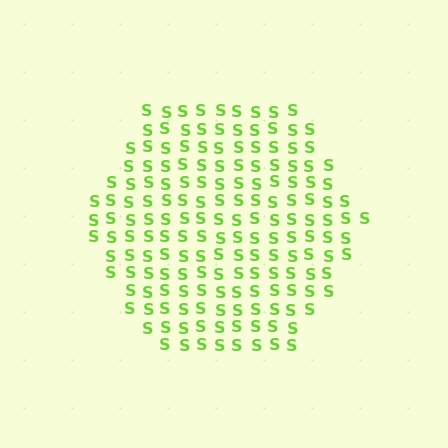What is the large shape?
The large shape is a hexagon.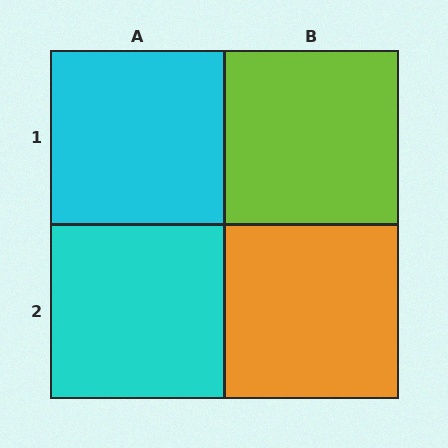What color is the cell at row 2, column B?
Orange.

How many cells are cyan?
2 cells are cyan.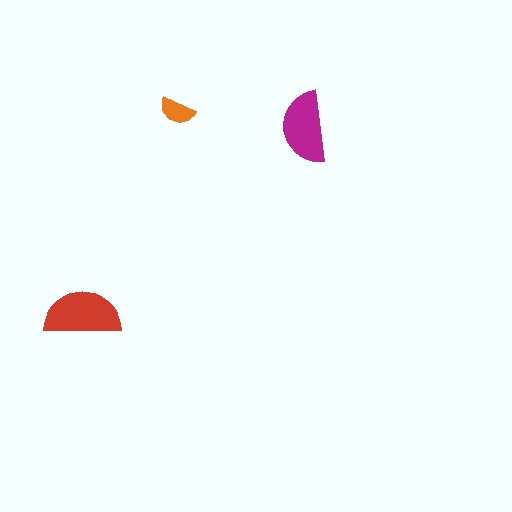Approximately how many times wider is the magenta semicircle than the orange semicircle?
About 2 times wider.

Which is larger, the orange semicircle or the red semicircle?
The red one.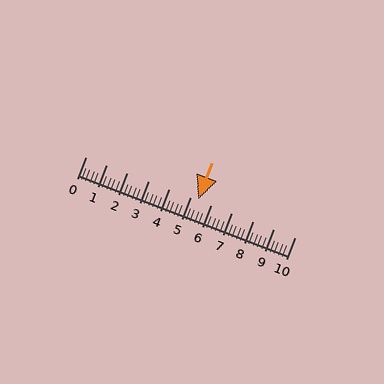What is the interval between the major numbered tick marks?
The major tick marks are spaced 1 units apart.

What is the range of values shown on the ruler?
The ruler shows values from 0 to 10.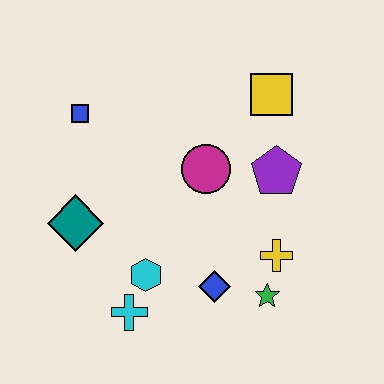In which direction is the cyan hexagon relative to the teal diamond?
The cyan hexagon is to the right of the teal diamond.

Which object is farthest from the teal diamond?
The yellow square is farthest from the teal diamond.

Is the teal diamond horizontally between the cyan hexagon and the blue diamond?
No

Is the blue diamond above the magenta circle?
No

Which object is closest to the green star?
The yellow cross is closest to the green star.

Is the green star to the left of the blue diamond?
No